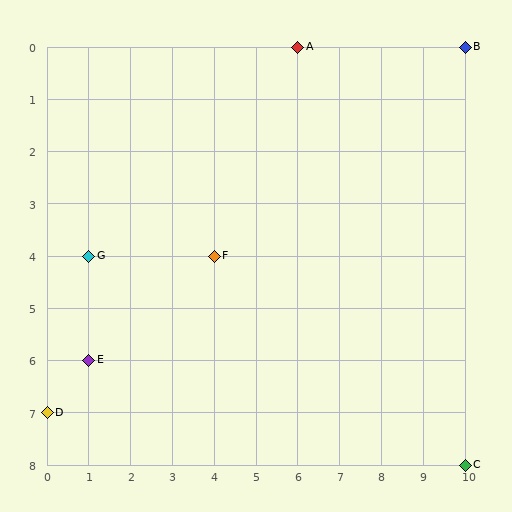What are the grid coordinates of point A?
Point A is at grid coordinates (6, 0).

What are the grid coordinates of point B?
Point B is at grid coordinates (10, 0).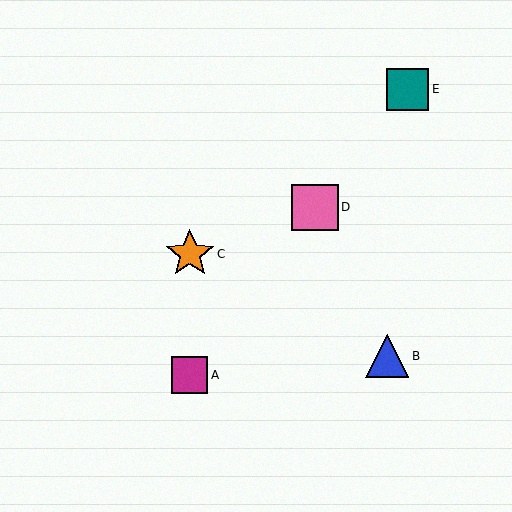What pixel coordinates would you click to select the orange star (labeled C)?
Click at (190, 254) to select the orange star C.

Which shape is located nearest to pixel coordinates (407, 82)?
The teal square (labeled E) at (408, 89) is nearest to that location.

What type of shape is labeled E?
Shape E is a teal square.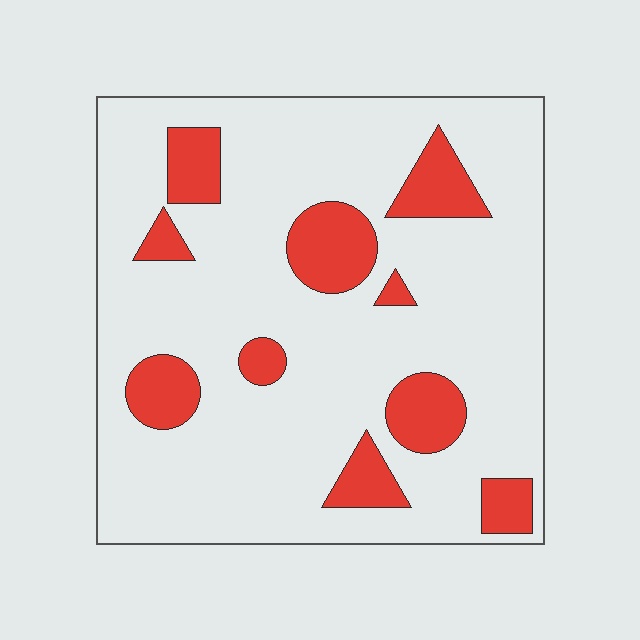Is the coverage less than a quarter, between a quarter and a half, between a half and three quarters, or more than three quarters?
Less than a quarter.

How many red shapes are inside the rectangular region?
10.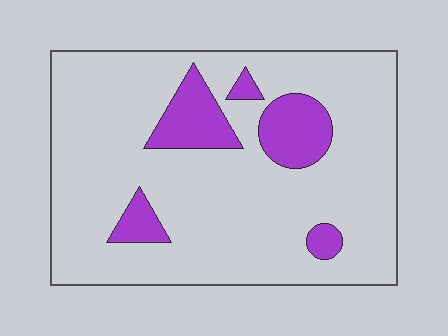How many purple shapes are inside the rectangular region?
5.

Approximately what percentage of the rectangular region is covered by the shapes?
Approximately 15%.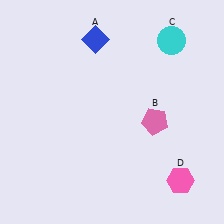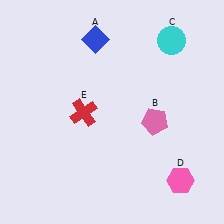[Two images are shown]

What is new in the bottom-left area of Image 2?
A red cross (E) was added in the bottom-left area of Image 2.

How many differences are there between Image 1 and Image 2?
There is 1 difference between the two images.